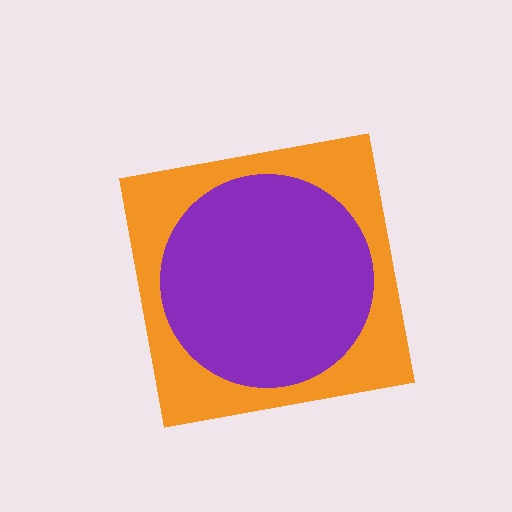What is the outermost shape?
The orange square.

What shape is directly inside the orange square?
The purple circle.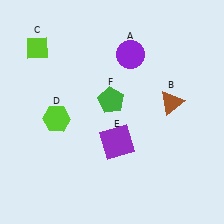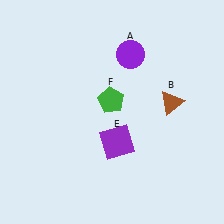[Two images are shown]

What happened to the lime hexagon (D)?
The lime hexagon (D) was removed in Image 2. It was in the bottom-left area of Image 1.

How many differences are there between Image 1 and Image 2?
There are 2 differences between the two images.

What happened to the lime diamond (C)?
The lime diamond (C) was removed in Image 2. It was in the top-left area of Image 1.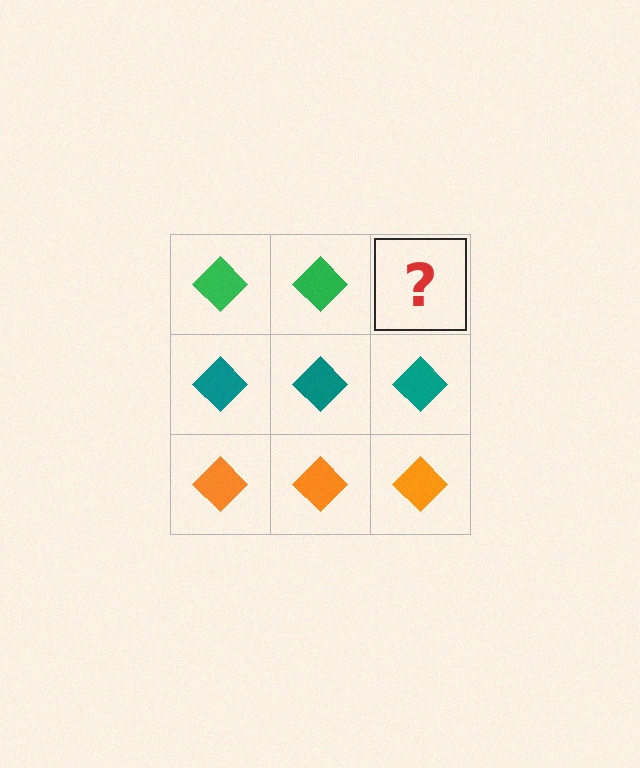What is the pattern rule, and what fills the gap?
The rule is that each row has a consistent color. The gap should be filled with a green diamond.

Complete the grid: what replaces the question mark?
The question mark should be replaced with a green diamond.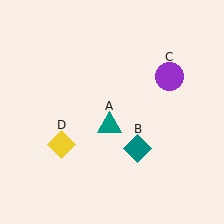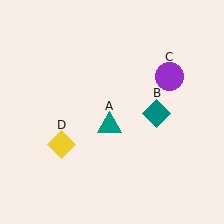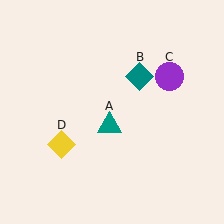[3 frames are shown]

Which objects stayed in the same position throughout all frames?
Teal triangle (object A) and purple circle (object C) and yellow diamond (object D) remained stationary.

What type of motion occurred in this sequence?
The teal diamond (object B) rotated counterclockwise around the center of the scene.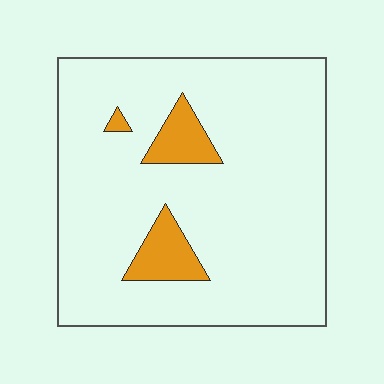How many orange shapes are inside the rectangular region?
3.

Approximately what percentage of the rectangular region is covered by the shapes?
Approximately 10%.